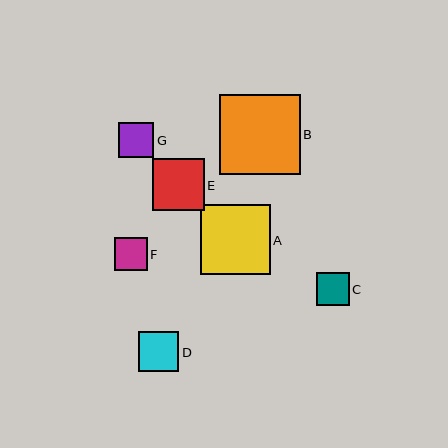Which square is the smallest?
Square C is the smallest with a size of approximately 33 pixels.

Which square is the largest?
Square B is the largest with a size of approximately 80 pixels.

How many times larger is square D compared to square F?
Square D is approximately 1.2 times the size of square F.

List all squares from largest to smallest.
From largest to smallest: B, A, E, D, G, F, C.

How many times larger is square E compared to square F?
Square E is approximately 1.6 times the size of square F.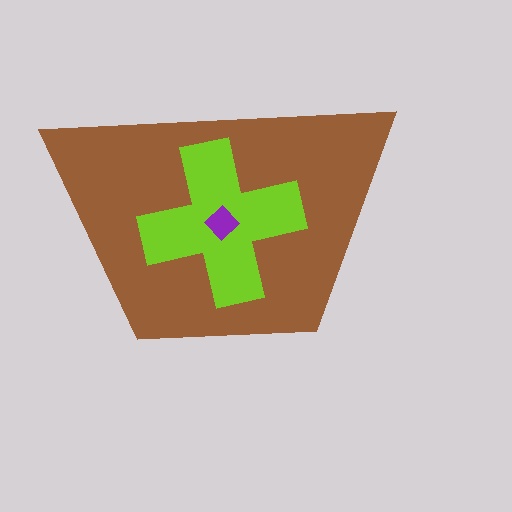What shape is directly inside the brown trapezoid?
The lime cross.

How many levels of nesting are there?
3.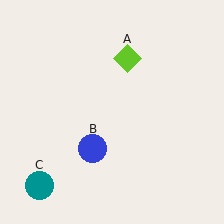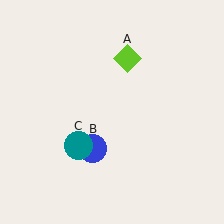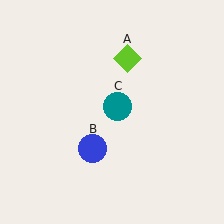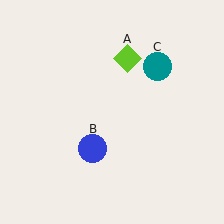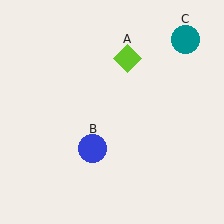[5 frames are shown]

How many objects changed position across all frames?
1 object changed position: teal circle (object C).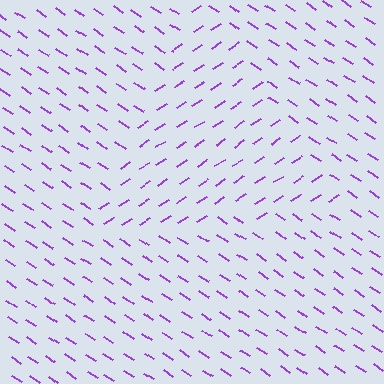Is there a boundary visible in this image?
Yes, there is a texture boundary formed by a change in line orientation.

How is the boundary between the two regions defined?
The boundary is defined purely by a change in line orientation (approximately 67 degrees difference). All lines are the same color and thickness.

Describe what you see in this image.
The image is filled with small purple line segments. A triangle region in the image has lines oriented differently from the surrounding lines, creating a visible texture boundary.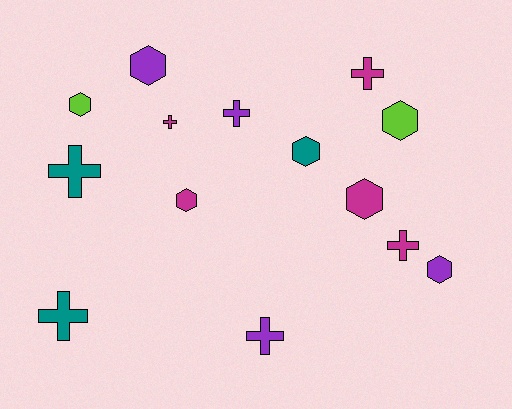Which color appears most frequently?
Magenta, with 5 objects.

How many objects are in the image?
There are 14 objects.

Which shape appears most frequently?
Hexagon, with 7 objects.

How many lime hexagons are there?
There are 2 lime hexagons.